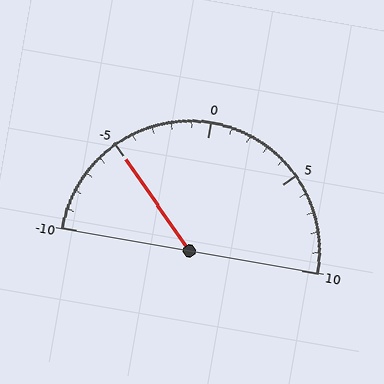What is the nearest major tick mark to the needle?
The nearest major tick mark is -5.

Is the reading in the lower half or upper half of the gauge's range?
The reading is in the lower half of the range (-10 to 10).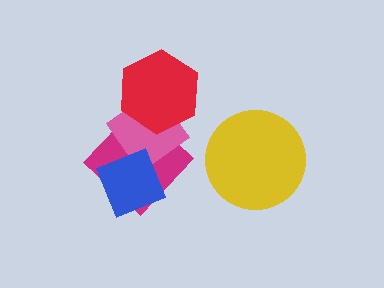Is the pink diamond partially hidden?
Yes, it is partially covered by another shape.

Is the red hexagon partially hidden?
No, no other shape covers it.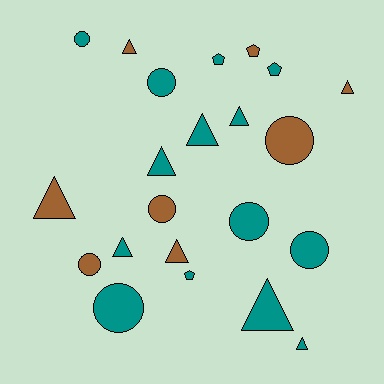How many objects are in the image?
There are 22 objects.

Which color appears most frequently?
Teal, with 14 objects.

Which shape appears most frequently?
Triangle, with 10 objects.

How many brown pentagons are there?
There is 1 brown pentagon.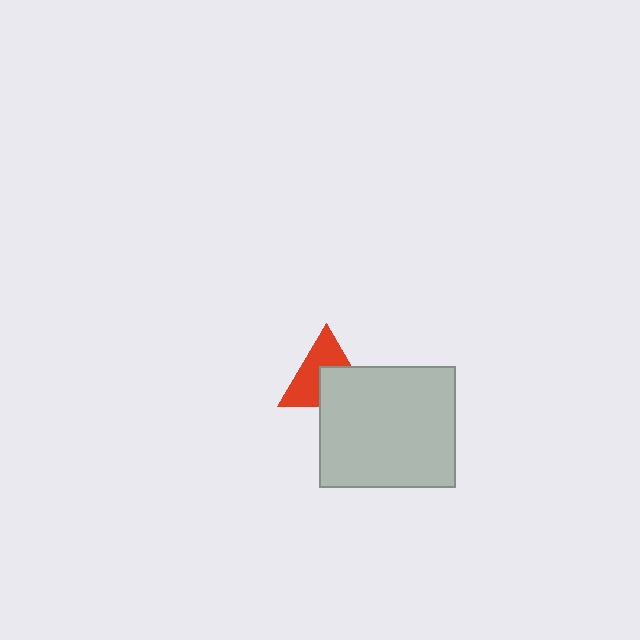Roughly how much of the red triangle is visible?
About half of it is visible (roughly 56%).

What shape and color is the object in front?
The object in front is a light gray rectangle.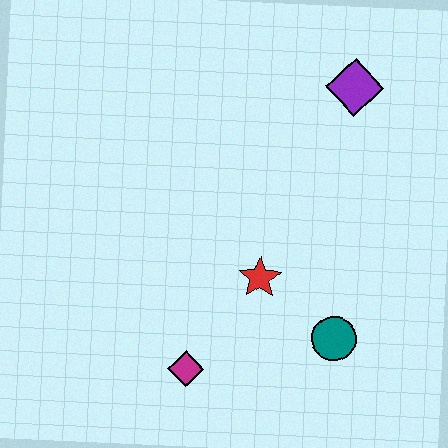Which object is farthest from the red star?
The purple diamond is farthest from the red star.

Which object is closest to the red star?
The teal circle is closest to the red star.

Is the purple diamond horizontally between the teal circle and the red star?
No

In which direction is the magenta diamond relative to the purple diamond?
The magenta diamond is below the purple diamond.